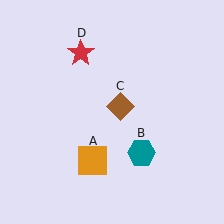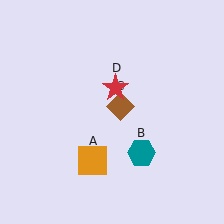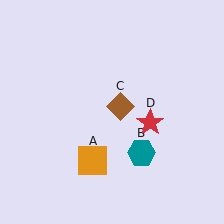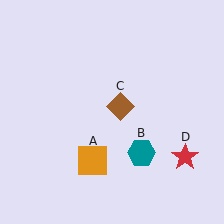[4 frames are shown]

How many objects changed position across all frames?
1 object changed position: red star (object D).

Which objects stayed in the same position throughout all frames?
Orange square (object A) and teal hexagon (object B) and brown diamond (object C) remained stationary.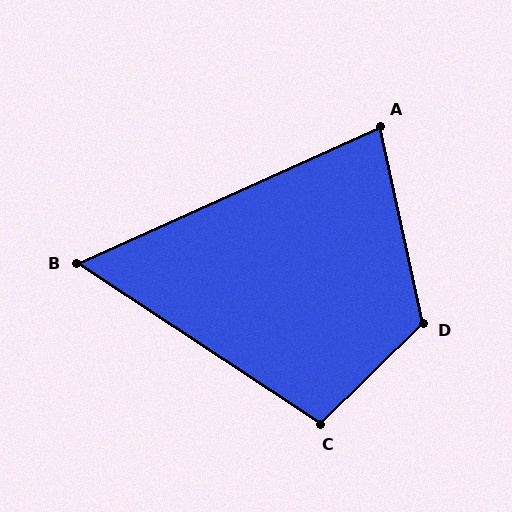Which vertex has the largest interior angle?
D, at approximately 122 degrees.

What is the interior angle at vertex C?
Approximately 102 degrees (obtuse).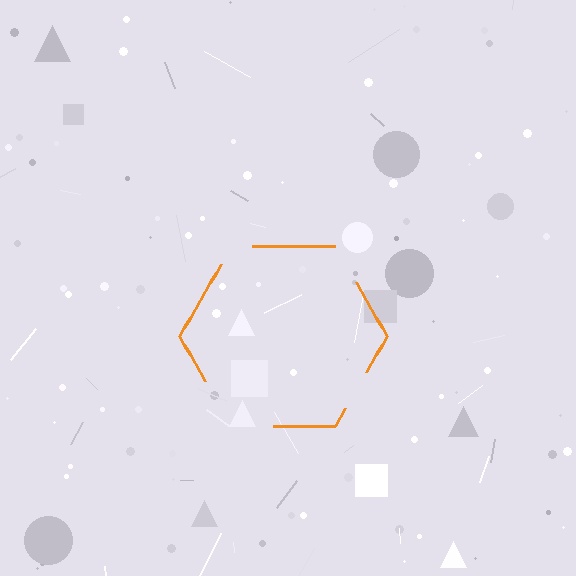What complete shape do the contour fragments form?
The contour fragments form a hexagon.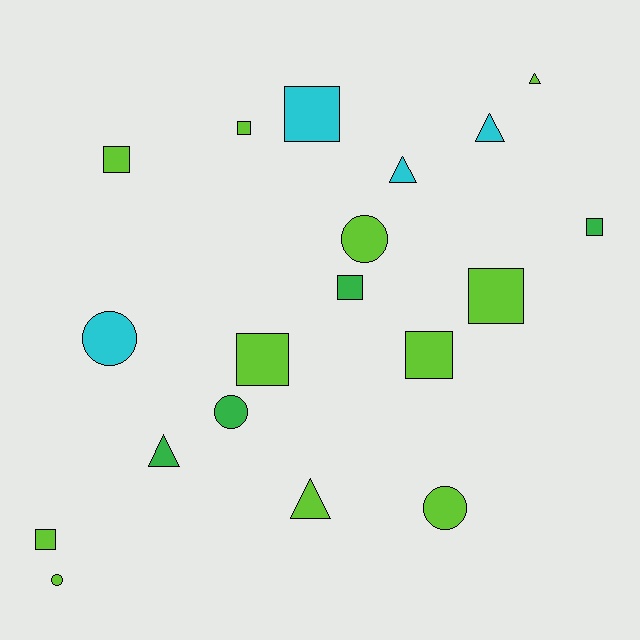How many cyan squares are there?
There is 1 cyan square.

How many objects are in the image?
There are 19 objects.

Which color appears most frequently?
Lime, with 11 objects.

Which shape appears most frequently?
Square, with 9 objects.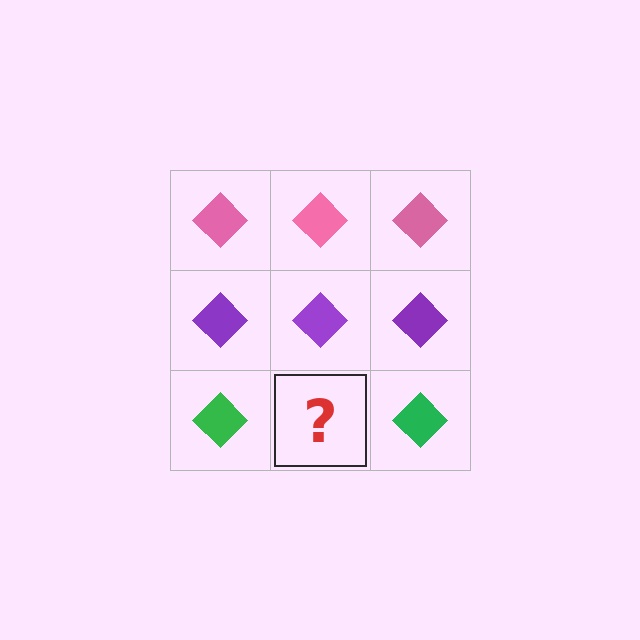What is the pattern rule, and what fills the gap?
The rule is that each row has a consistent color. The gap should be filled with a green diamond.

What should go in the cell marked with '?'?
The missing cell should contain a green diamond.